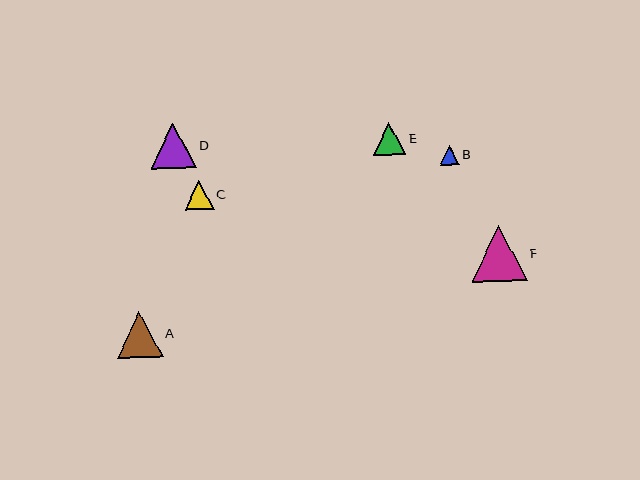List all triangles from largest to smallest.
From largest to smallest: F, A, D, E, C, B.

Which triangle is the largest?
Triangle F is the largest with a size of approximately 56 pixels.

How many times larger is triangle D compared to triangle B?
Triangle D is approximately 2.3 times the size of triangle B.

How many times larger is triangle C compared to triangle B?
Triangle C is approximately 1.5 times the size of triangle B.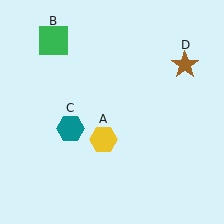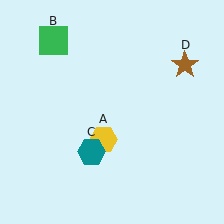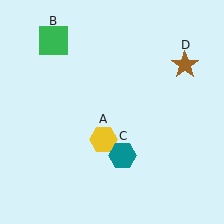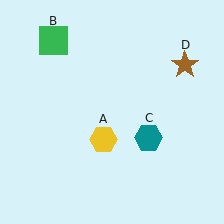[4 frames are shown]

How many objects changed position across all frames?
1 object changed position: teal hexagon (object C).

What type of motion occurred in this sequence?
The teal hexagon (object C) rotated counterclockwise around the center of the scene.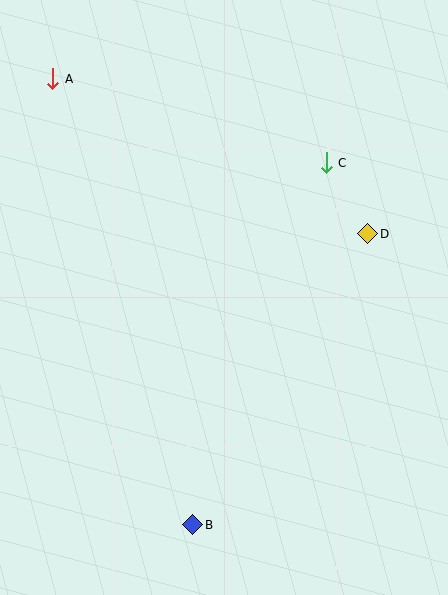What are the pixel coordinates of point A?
Point A is at (53, 79).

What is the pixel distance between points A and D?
The distance between A and D is 351 pixels.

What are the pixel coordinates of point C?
Point C is at (326, 163).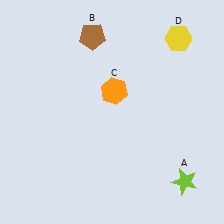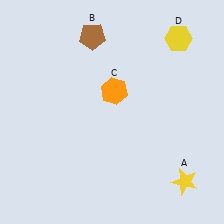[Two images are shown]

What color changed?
The star (A) changed from lime in Image 1 to yellow in Image 2.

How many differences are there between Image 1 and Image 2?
There is 1 difference between the two images.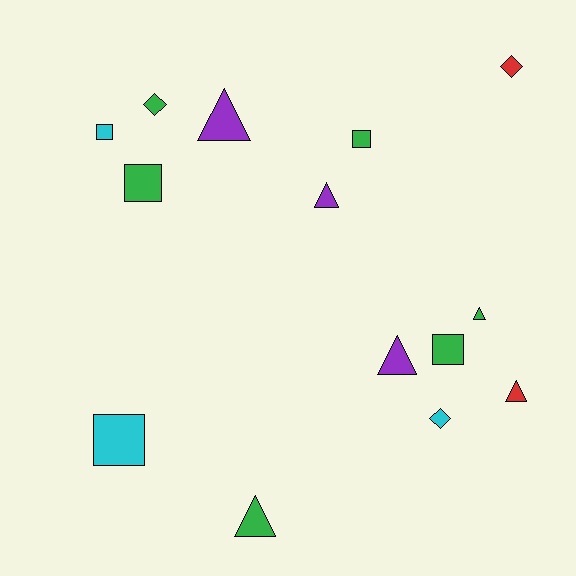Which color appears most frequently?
Green, with 6 objects.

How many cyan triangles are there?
There are no cyan triangles.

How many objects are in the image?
There are 14 objects.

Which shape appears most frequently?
Triangle, with 6 objects.